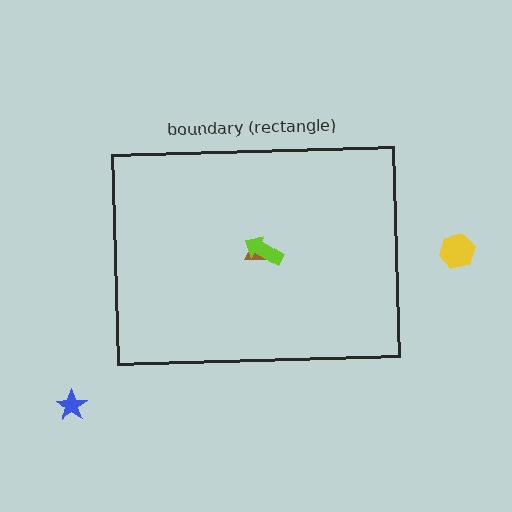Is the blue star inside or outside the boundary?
Outside.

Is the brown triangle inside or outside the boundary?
Inside.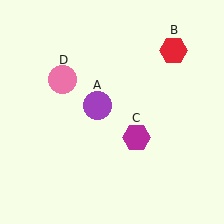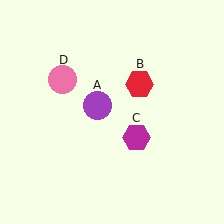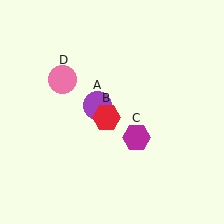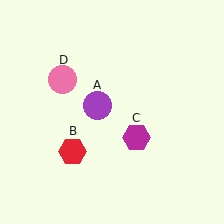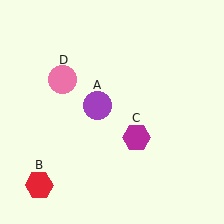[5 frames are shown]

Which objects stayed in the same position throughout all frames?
Purple circle (object A) and magenta hexagon (object C) and pink circle (object D) remained stationary.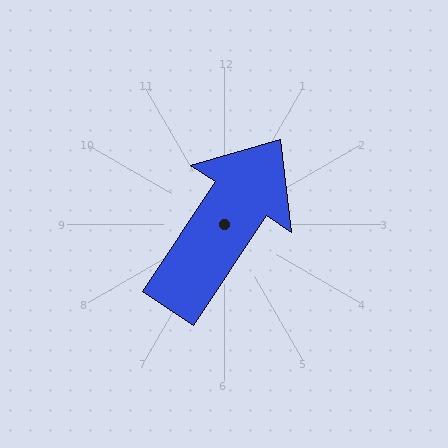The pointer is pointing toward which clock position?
Roughly 1 o'clock.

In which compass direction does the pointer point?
Northeast.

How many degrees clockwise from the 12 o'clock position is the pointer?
Approximately 34 degrees.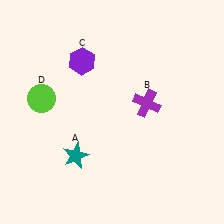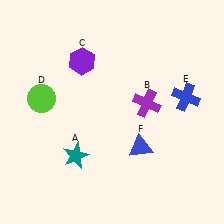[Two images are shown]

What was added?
A blue cross (E), a blue triangle (F) were added in Image 2.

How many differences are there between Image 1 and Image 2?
There are 2 differences between the two images.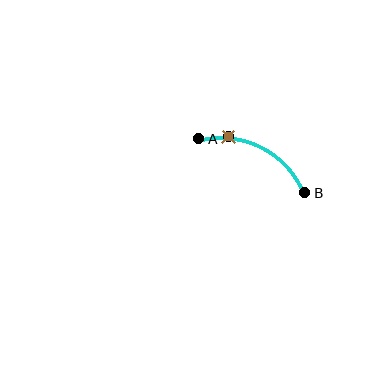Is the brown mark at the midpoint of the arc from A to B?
No. The brown mark lies on the arc but is closer to endpoint A. The arc midpoint would be at the point on the curve equidistant along the arc from both A and B.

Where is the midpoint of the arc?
The arc midpoint is the point on the curve farthest from the straight line joining A and B. It sits above that line.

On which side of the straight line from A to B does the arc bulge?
The arc bulges above the straight line connecting A and B.